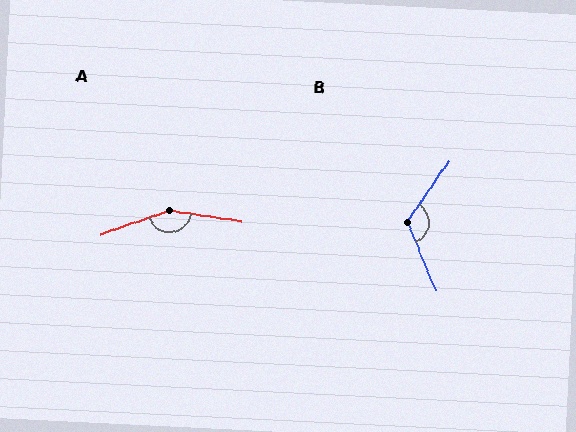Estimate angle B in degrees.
Approximately 123 degrees.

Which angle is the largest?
A, at approximately 151 degrees.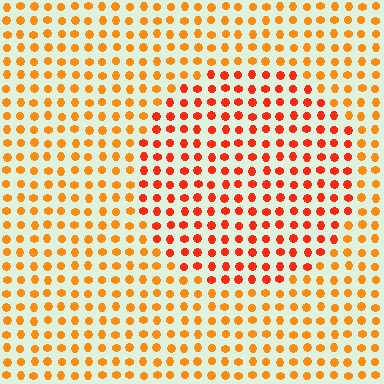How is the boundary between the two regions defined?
The boundary is defined purely by a slight shift in hue (about 26 degrees). Spacing, size, and orientation are identical on both sides.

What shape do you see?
I see a circle.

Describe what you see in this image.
The image is filled with small orange elements in a uniform arrangement. A circle-shaped region is visible where the elements are tinted to a slightly different hue, forming a subtle color boundary.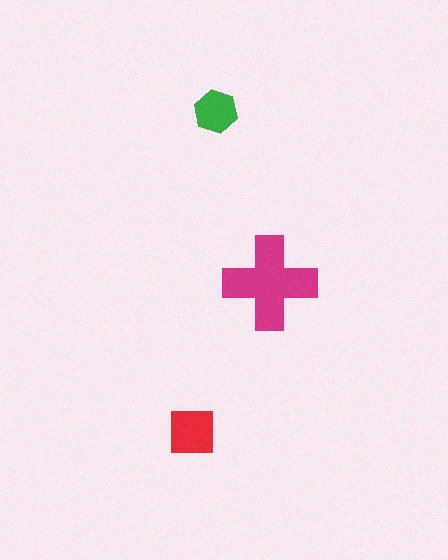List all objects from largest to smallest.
The magenta cross, the red square, the green hexagon.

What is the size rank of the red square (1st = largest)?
2nd.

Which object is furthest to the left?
The red square is leftmost.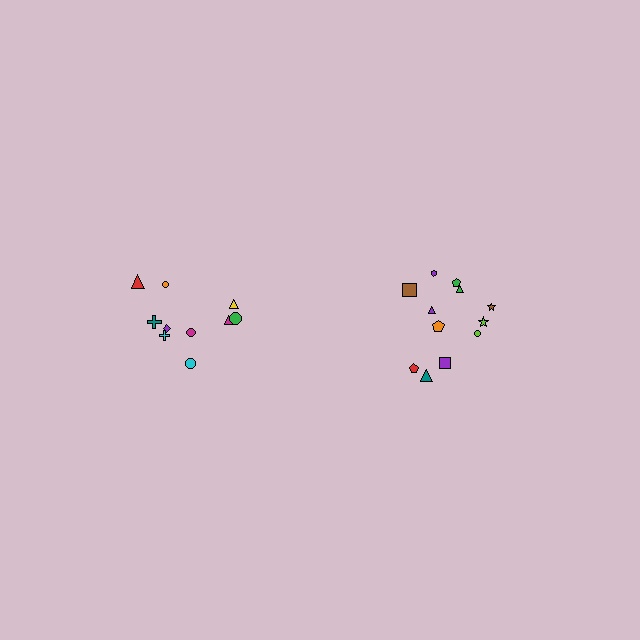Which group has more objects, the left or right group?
The right group.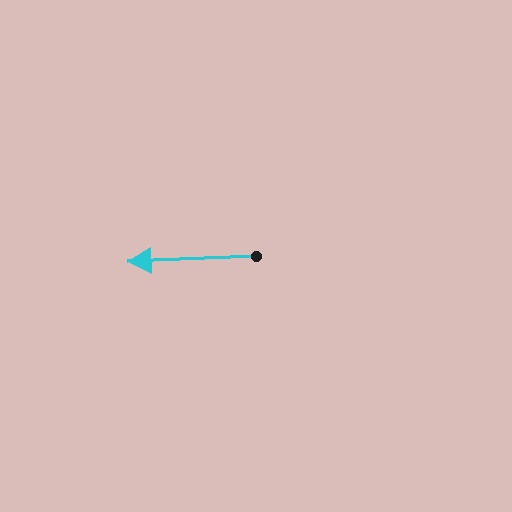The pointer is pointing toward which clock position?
Roughly 9 o'clock.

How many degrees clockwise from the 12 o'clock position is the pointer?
Approximately 268 degrees.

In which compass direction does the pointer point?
West.